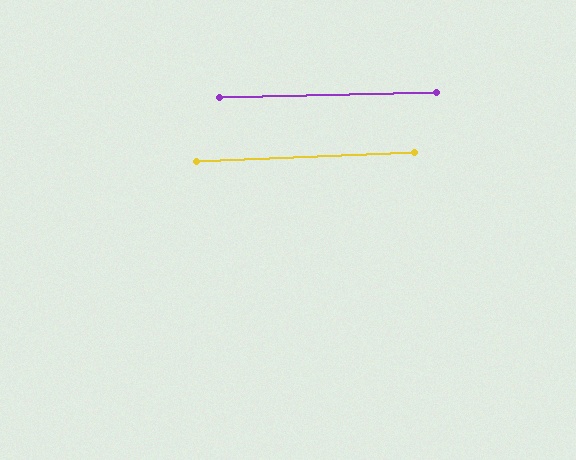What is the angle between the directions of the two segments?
Approximately 1 degree.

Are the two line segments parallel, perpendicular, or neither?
Parallel — their directions differ by only 1.1°.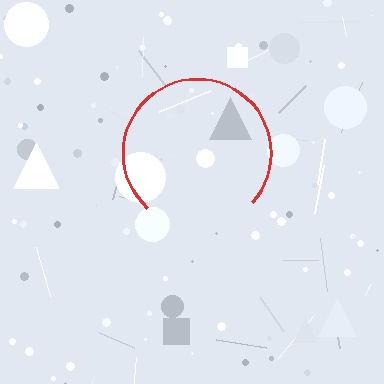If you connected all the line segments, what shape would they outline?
They would outline a circle.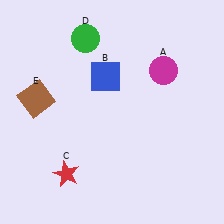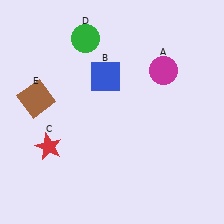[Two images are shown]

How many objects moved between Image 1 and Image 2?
1 object moved between the two images.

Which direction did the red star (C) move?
The red star (C) moved up.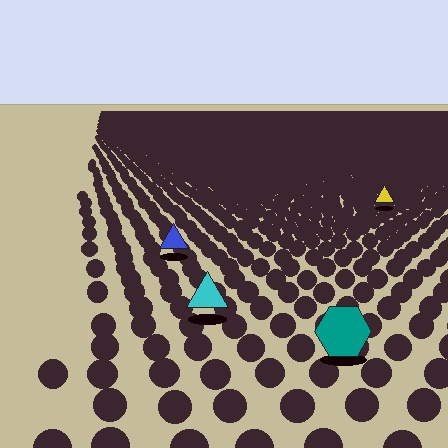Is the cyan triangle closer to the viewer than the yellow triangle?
Yes. The cyan triangle is closer — you can tell from the texture gradient: the ground texture is coarser near it.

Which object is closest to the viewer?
The teal hexagon is closest. The texture marks near it are larger and more spread out.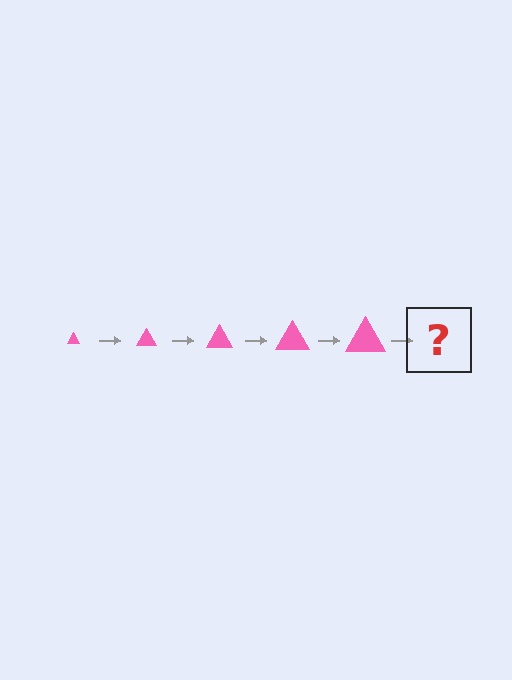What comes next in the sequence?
The next element should be a pink triangle, larger than the previous one.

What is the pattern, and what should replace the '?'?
The pattern is that the triangle gets progressively larger each step. The '?' should be a pink triangle, larger than the previous one.